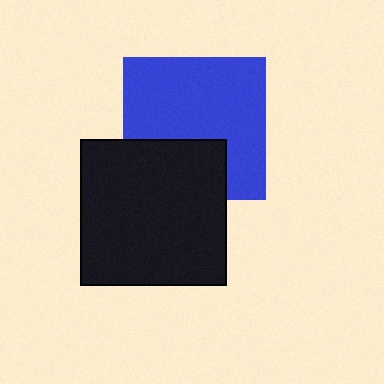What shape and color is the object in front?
The object in front is a black square.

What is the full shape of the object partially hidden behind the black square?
The partially hidden object is a blue square.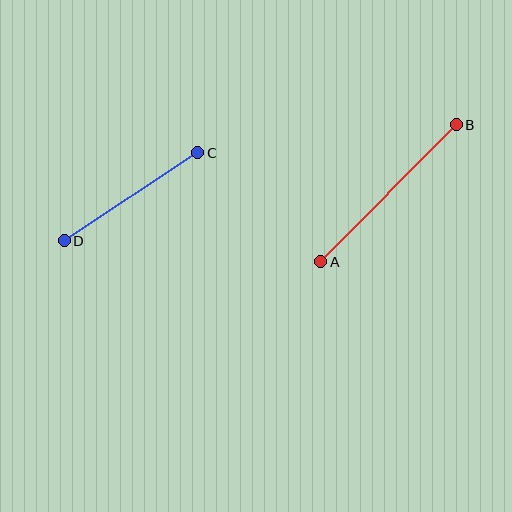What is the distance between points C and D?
The distance is approximately 160 pixels.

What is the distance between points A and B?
The distance is approximately 193 pixels.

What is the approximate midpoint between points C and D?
The midpoint is at approximately (131, 197) pixels.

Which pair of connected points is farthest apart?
Points A and B are farthest apart.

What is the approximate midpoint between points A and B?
The midpoint is at approximately (388, 193) pixels.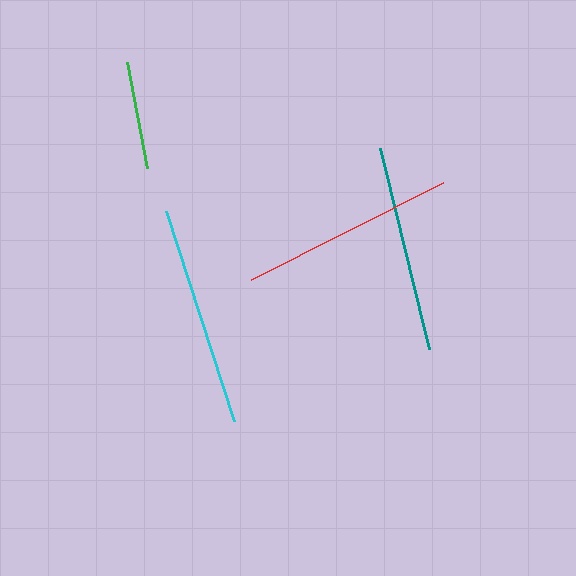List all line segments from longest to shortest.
From longest to shortest: cyan, red, teal, green.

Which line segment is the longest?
The cyan line is the longest at approximately 221 pixels.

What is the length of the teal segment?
The teal segment is approximately 208 pixels long.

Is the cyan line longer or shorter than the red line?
The cyan line is longer than the red line.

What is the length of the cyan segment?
The cyan segment is approximately 221 pixels long.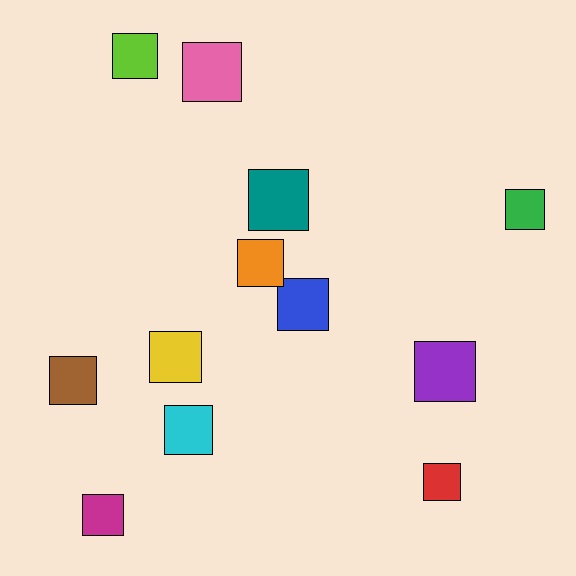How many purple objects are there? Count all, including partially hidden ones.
There is 1 purple object.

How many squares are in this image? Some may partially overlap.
There are 12 squares.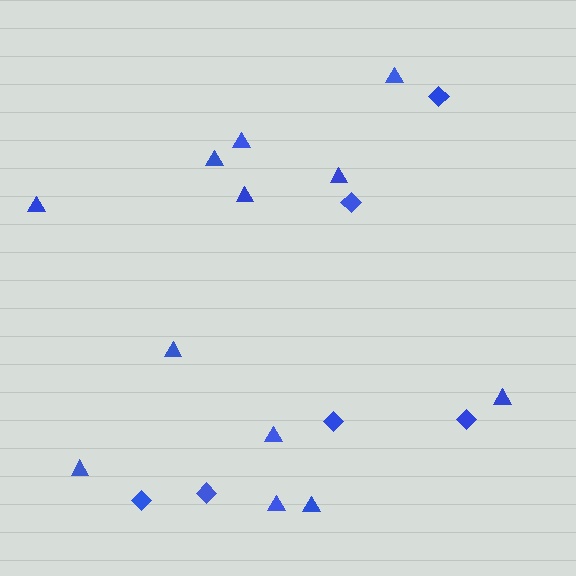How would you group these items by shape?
There are 2 groups: one group of triangles (12) and one group of diamonds (6).